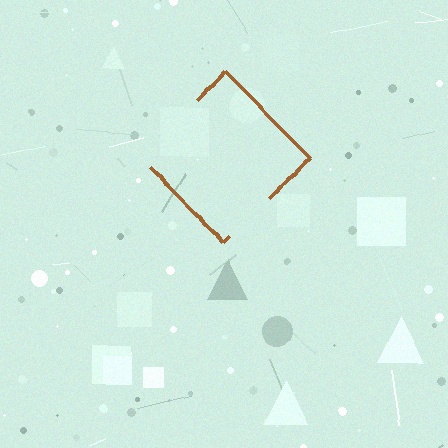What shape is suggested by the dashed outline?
The dashed outline suggests a diamond.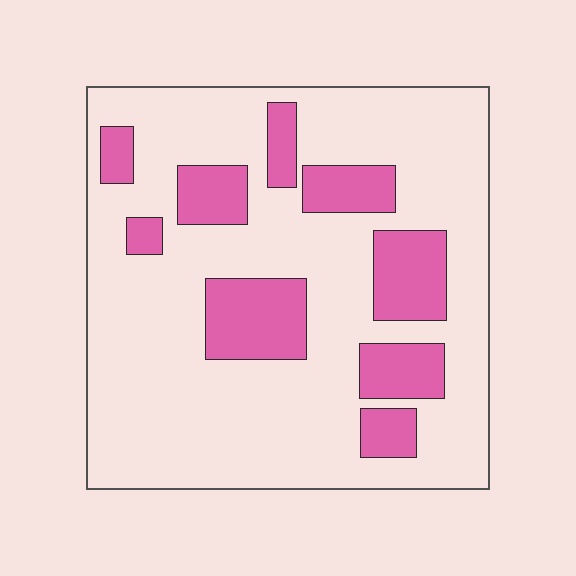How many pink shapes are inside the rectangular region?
9.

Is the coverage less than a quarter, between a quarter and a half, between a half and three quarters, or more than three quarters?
Less than a quarter.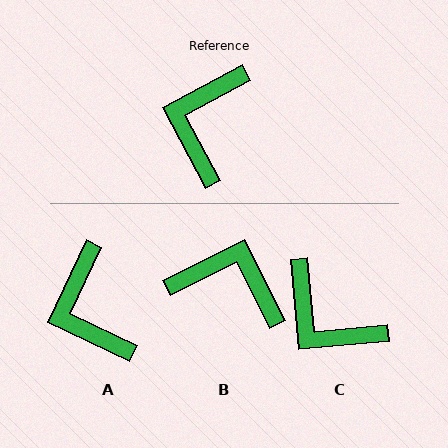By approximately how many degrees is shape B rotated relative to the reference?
Approximately 92 degrees clockwise.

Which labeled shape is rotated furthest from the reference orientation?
B, about 92 degrees away.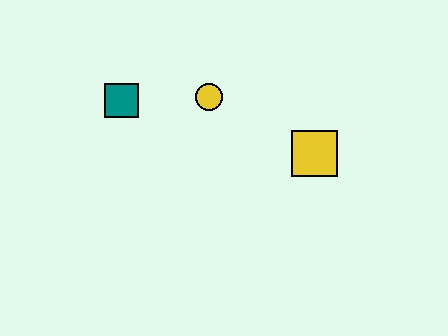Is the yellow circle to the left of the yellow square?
Yes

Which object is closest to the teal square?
The yellow circle is closest to the teal square.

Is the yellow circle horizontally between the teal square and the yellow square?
Yes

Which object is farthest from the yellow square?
The teal square is farthest from the yellow square.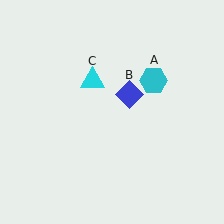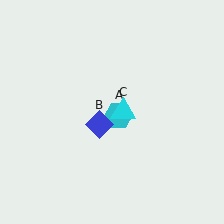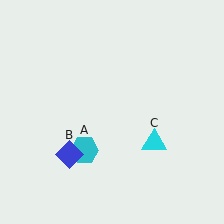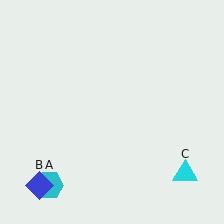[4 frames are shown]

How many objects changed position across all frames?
3 objects changed position: cyan hexagon (object A), blue diamond (object B), cyan triangle (object C).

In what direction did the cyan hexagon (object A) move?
The cyan hexagon (object A) moved down and to the left.